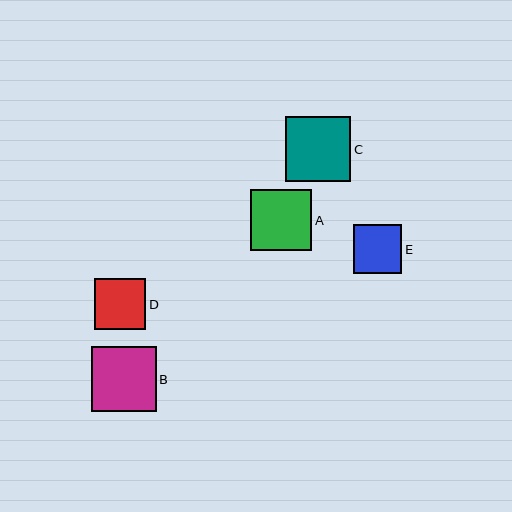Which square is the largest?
Square C is the largest with a size of approximately 65 pixels.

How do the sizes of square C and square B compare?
Square C and square B are approximately the same size.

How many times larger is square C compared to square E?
Square C is approximately 1.3 times the size of square E.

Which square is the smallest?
Square E is the smallest with a size of approximately 48 pixels.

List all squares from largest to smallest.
From largest to smallest: C, B, A, D, E.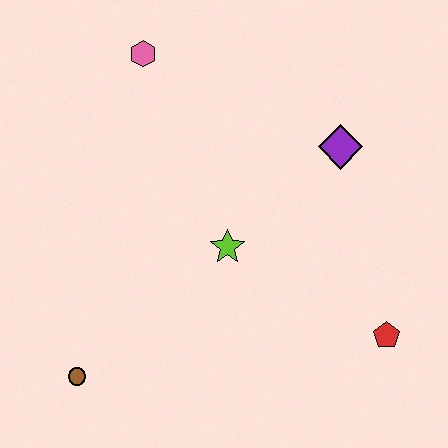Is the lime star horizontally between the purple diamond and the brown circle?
Yes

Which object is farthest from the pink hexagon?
The red pentagon is farthest from the pink hexagon.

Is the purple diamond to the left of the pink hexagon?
No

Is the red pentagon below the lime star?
Yes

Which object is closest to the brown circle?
The lime star is closest to the brown circle.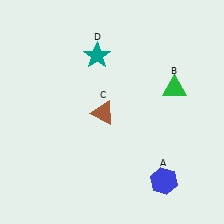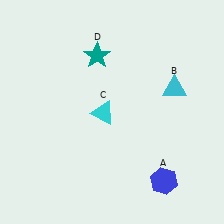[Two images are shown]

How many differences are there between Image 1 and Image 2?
There are 2 differences between the two images.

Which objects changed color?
B changed from green to cyan. C changed from brown to cyan.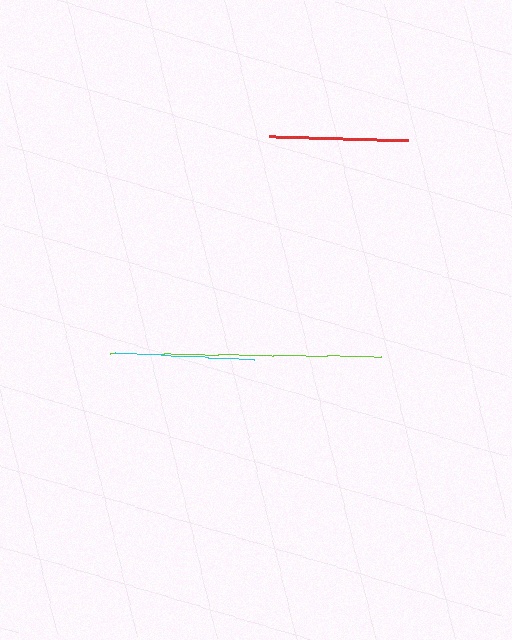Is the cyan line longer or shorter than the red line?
The cyan line is longer than the red line.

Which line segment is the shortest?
The red line is the shortest at approximately 138 pixels.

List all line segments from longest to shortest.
From longest to shortest: lime, cyan, red.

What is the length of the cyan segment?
The cyan segment is approximately 138 pixels long.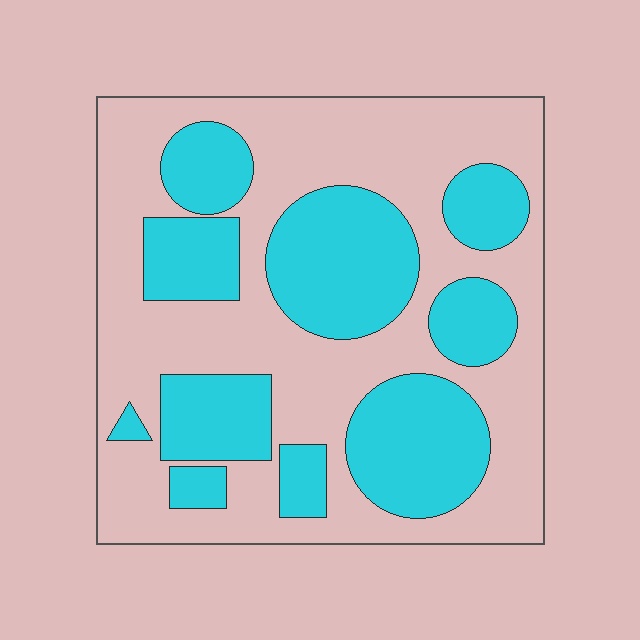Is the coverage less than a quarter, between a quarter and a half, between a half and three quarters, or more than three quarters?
Between a quarter and a half.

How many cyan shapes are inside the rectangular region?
10.